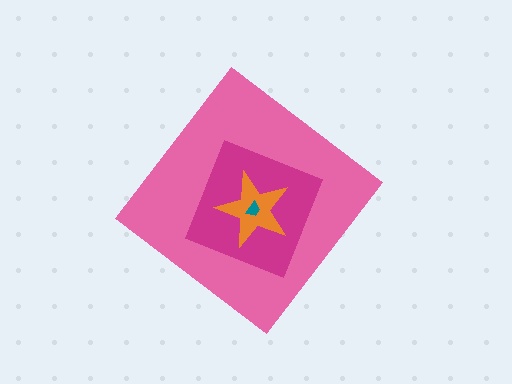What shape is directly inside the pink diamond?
The magenta square.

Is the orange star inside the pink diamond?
Yes.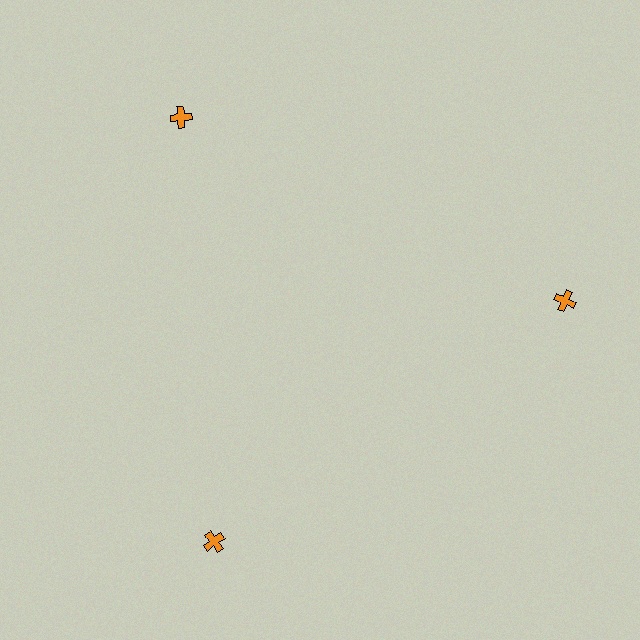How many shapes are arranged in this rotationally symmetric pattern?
There are 3 shapes, arranged in 3 groups of 1.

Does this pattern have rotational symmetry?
Yes, this pattern has 3-fold rotational symmetry. It looks the same after rotating 120 degrees around the center.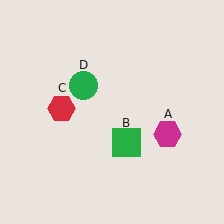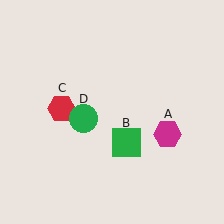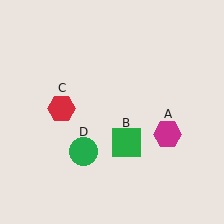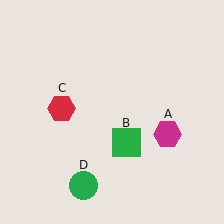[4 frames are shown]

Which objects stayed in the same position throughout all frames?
Magenta hexagon (object A) and green square (object B) and red hexagon (object C) remained stationary.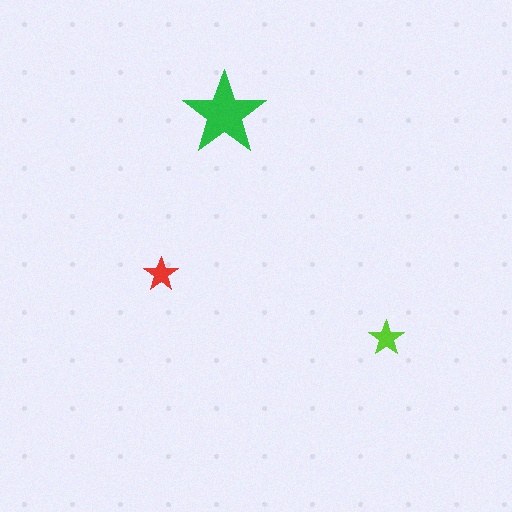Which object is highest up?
The green star is topmost.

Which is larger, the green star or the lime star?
The green one.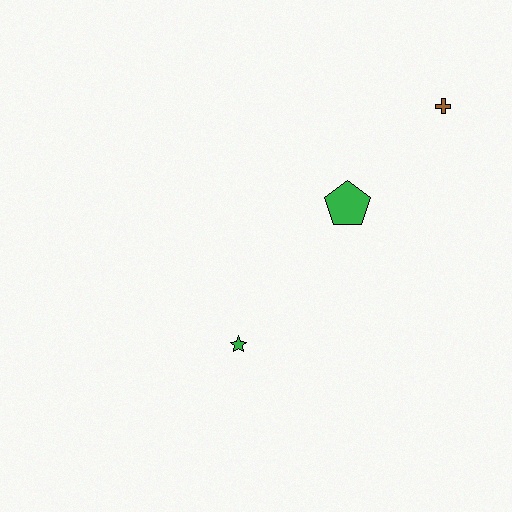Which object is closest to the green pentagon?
The brown cross is closest to the green pentagon.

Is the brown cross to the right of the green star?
Yes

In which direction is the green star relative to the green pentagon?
The green star is below the green pentagon.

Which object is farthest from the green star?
The brown cross is farthest from the green star.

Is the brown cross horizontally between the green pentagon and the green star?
No